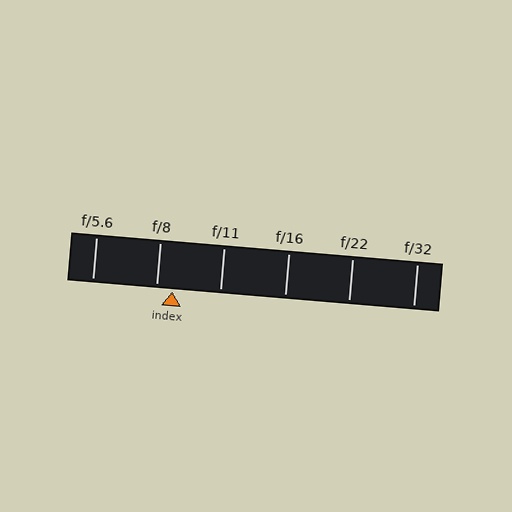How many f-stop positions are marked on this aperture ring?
There are 6 f-stop positions marked.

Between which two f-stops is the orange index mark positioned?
The index mark is between f/8 and f/11.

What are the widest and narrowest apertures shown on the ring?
The widest aperture shown is f/5.6 and the narrowest is f/32.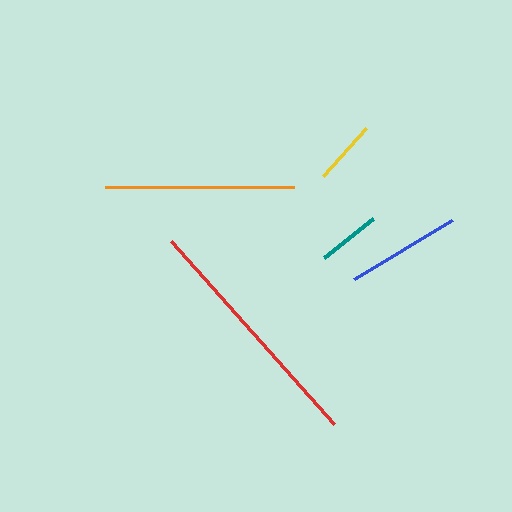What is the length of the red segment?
The red segment is approximately 244 pixels long.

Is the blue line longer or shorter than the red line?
The red line is longer than the blue line.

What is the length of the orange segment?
The orange segment is approximately 189 pixels long.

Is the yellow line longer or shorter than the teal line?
The yellow line is longer than the teal line.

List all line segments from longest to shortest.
From longest to shortest: red, orange, blue, yellow, teal.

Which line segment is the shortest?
The teal line is the shortest at approximately 62 pixels.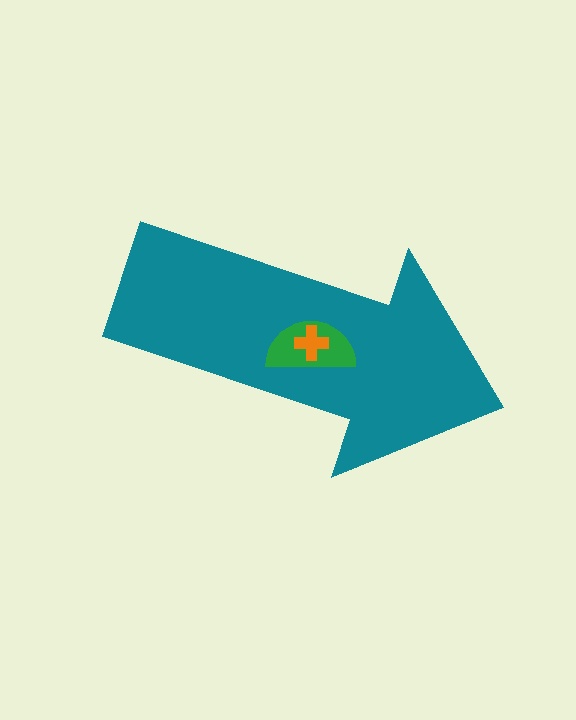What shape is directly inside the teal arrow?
The green semicircle.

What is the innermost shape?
The orange cross.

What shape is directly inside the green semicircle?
The orange cross.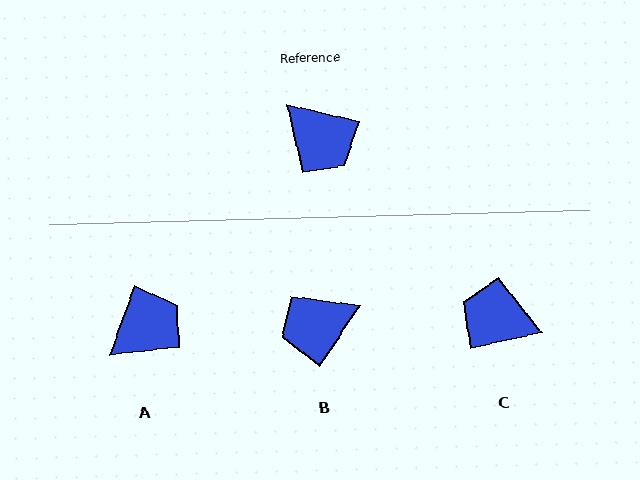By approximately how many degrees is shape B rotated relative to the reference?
Approximately 110 degrees clockwise.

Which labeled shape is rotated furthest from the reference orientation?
C, about 154 degrees away.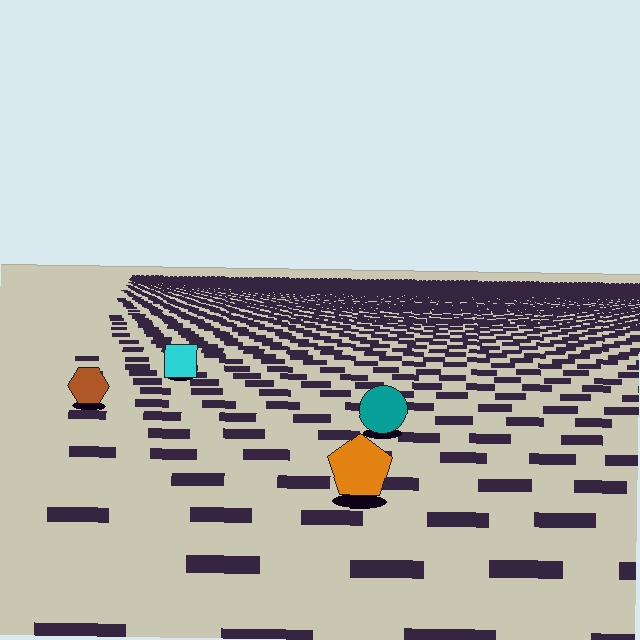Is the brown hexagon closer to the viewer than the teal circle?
No. The teal circle is closer — you can tell from the texture gradient: the ground texture is coarser near it.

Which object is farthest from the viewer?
The cyan square is farthest from the viewer. It appears smaller and the ground texture around it is denser.